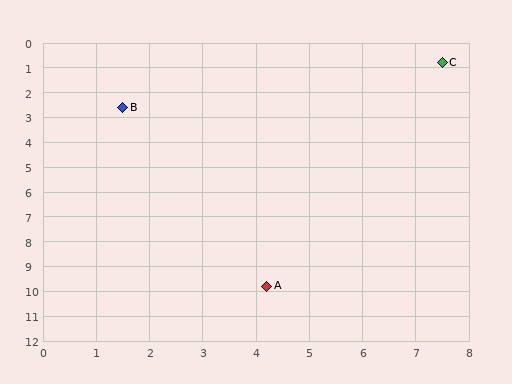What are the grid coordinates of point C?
Point C is at approximately (7.5, 0.8).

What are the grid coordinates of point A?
Point A is at approximately (4.2, 9.8).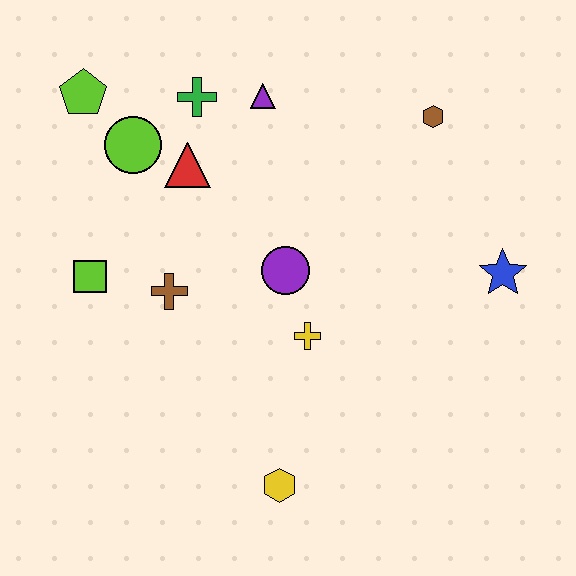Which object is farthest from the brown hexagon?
The yellow hexagon is farthest from the brown hexagon.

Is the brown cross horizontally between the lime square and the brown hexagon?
Yes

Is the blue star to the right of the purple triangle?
Yes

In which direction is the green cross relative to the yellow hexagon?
The green cross is above the yellow hexagon.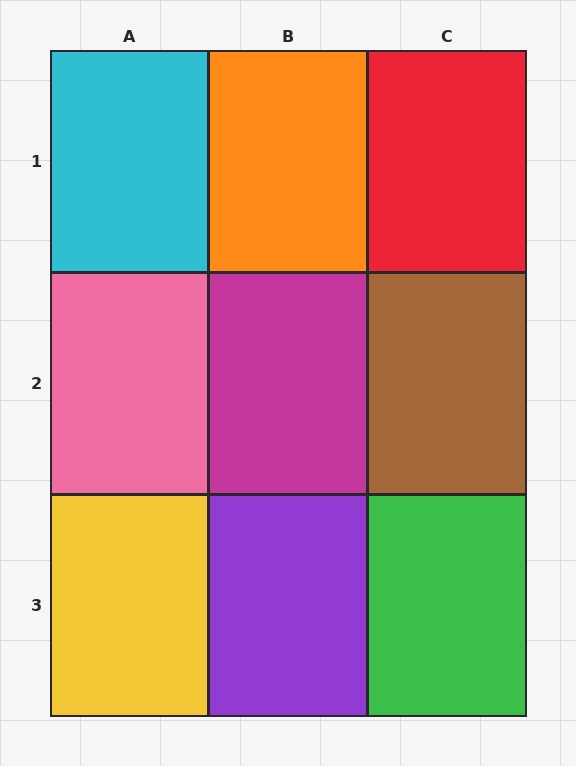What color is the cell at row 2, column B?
Magenta.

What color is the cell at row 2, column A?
Pink.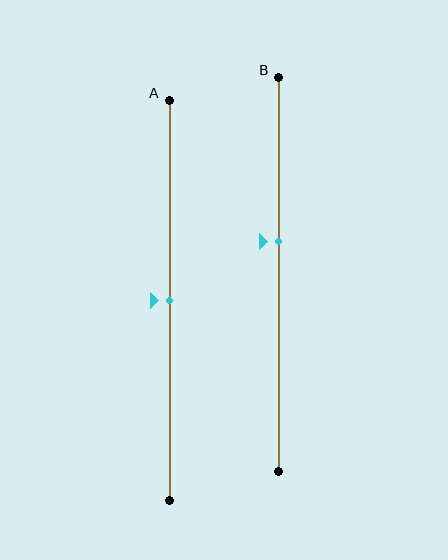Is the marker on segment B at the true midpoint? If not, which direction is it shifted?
No, the marker on segment B is shifted upward by about 8% of the segment length.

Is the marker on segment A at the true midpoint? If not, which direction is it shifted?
Yes, the marker on segment A is at the true midpoint.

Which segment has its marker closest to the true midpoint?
Segment A has its marker closest to the true midpoint.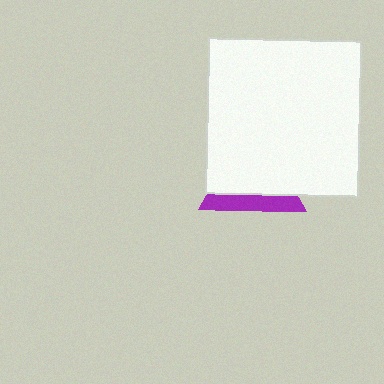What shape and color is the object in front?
The object in front is a white rectangle.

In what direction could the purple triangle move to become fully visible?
The purple triangle could move down. That would shift it out from behind the white rectangle entirely.